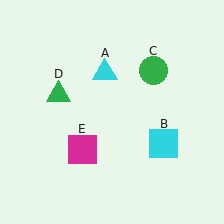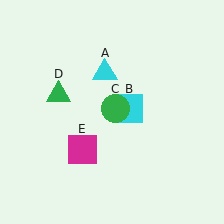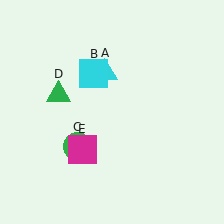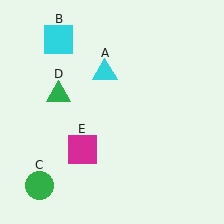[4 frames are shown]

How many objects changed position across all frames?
2 objects changed position: cyan square (object B), green circle (object C).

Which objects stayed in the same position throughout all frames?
Cyan triangle (object A) and green triangle (object D) and magenta square (object E) remained stationary.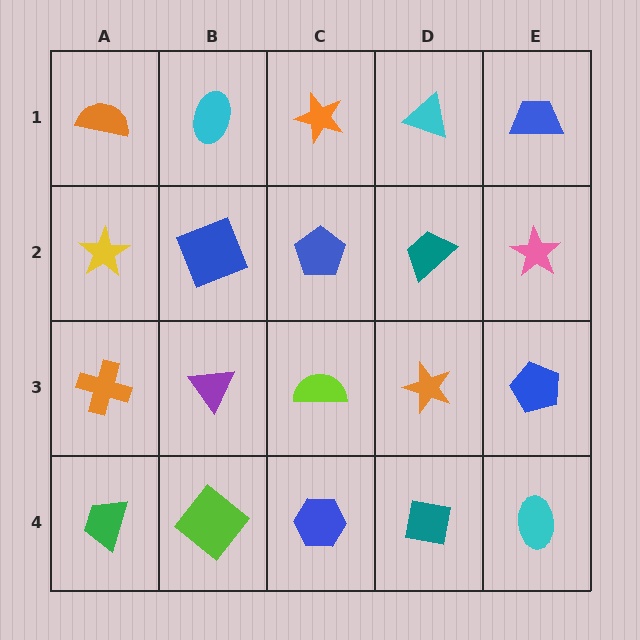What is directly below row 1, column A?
A yellow star.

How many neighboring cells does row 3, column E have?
3.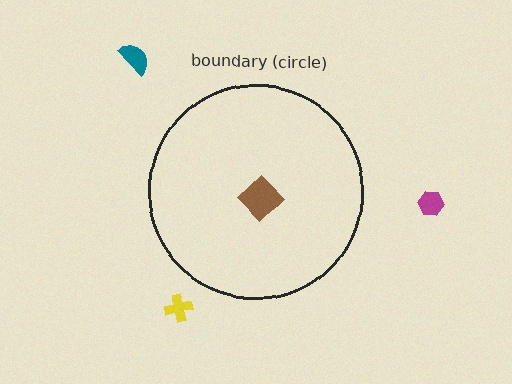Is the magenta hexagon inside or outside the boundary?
Outside.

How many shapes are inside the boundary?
1 inside, 3 outside.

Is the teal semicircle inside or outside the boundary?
Outside.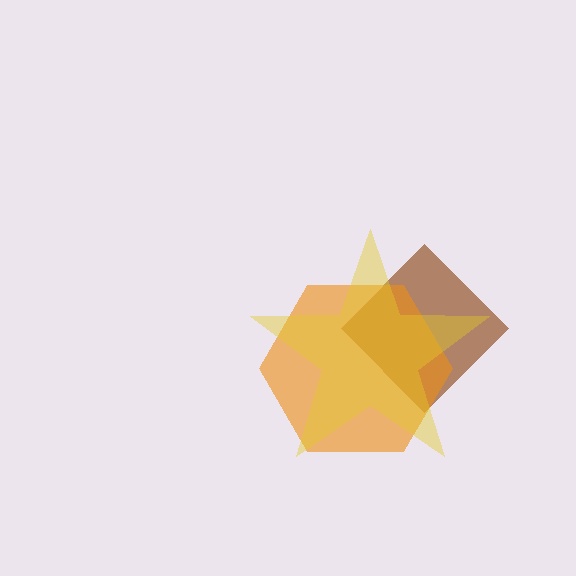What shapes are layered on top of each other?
The layered shapes are: a brown diamond, an orange hexagon, a yellow star.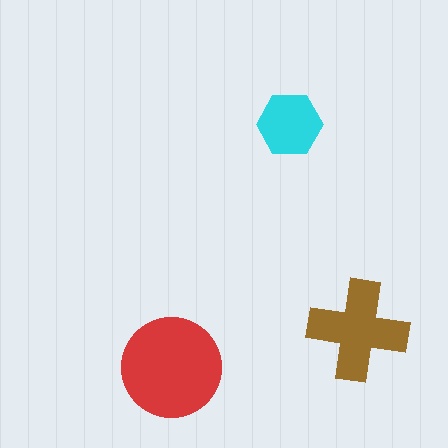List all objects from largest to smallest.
The red circle, the brown cross, the cyan hexagon.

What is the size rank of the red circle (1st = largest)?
1st.